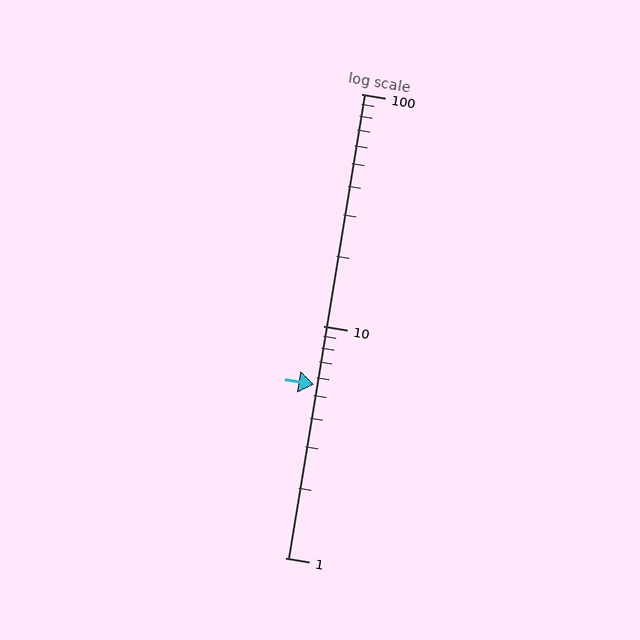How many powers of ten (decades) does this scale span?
The scale spans 2 decades, from 1 to 100.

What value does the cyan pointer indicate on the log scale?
The pointer indicates approximately 5.6.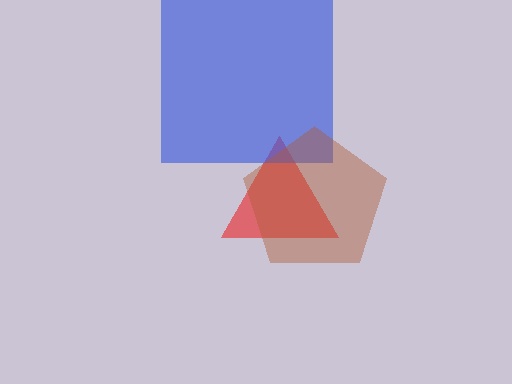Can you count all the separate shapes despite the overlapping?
Yes, there are 3 separate shapes.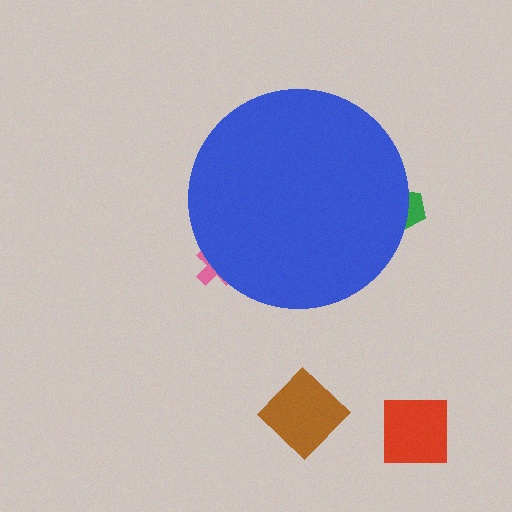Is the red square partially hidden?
No, the red square is fully visible.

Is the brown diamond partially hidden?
No, the brown diamond is fully visible.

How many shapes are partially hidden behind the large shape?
2 shapes are partially hidden.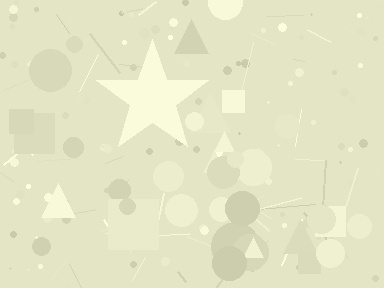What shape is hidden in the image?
A star is hidden in the image.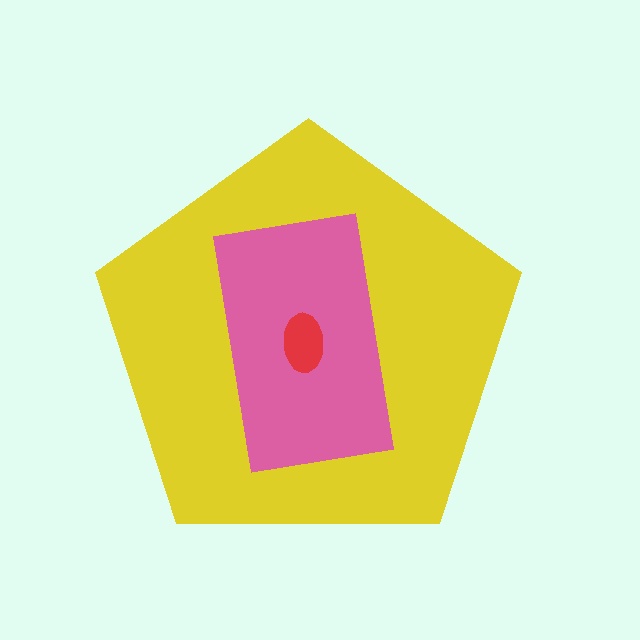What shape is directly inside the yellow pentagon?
The pink rectangle.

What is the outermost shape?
The yellow pentagon.